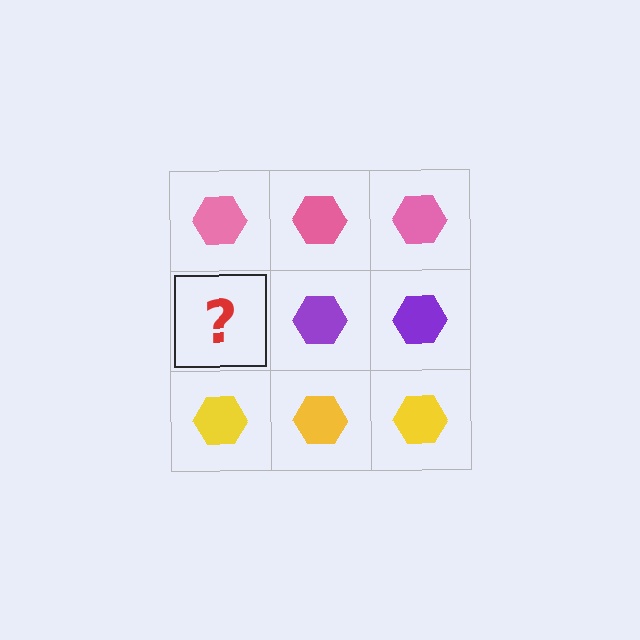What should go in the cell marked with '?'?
The missing cell should contain a purple hexagon.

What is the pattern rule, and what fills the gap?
The rule is that each row has a consistent color. The gap should be filled with a purple hexagon.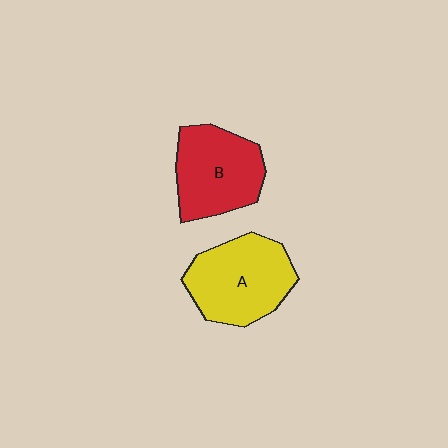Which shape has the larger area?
Shape A (yellow).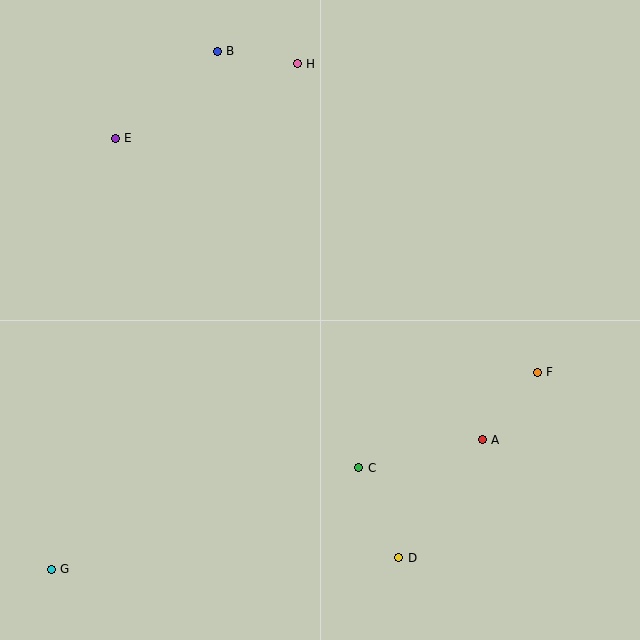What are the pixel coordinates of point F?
Point F is at (537, 372).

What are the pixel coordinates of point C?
Point C is at (359, 468).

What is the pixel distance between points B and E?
The distance between B and E is 134 pixels.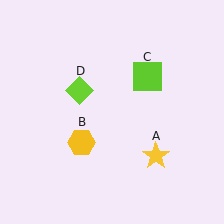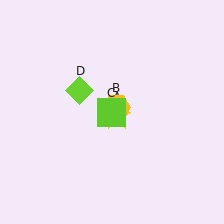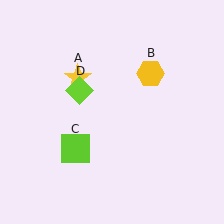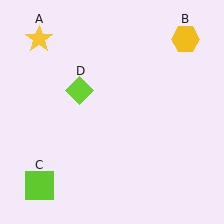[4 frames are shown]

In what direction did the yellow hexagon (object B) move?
The yellow hexagon (object B) moved up and to the right.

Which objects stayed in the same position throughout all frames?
Lime diamond (object D) remained stationary.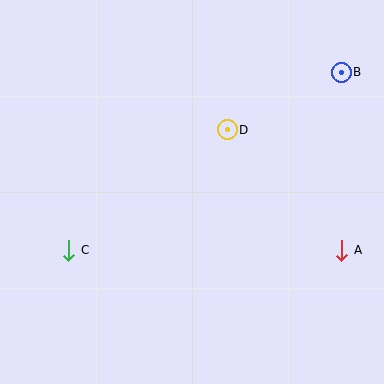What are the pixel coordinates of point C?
Point C is at (69, 250).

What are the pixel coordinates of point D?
Point D is at (227, 130).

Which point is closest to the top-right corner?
Point B is closest to the top-right corner.